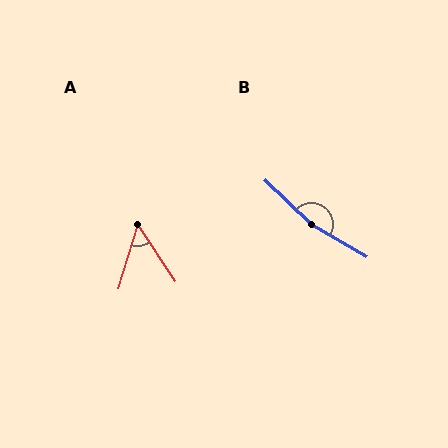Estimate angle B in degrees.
Approximately 167 degrees.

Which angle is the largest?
B, at approximately 167 degrees.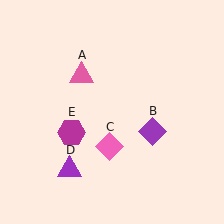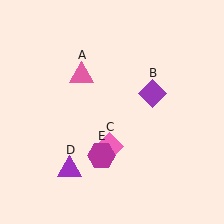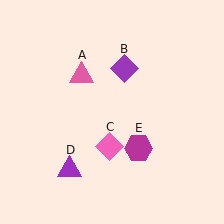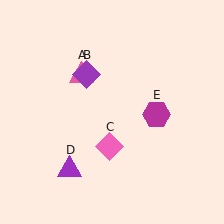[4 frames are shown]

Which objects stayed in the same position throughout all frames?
Pink triangle (object A) and pink diamond (object C) and purple triangle (object D) remained stationary.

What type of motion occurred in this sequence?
The purple diamond (object B), magenta hexagon (object E) rotated counterclockwise around the center of the scene.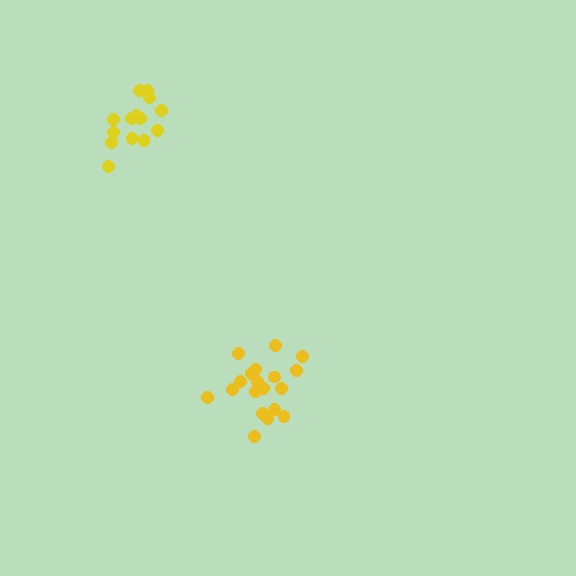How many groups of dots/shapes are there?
There are 2 groups.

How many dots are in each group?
Group 1: 19 dots, Group 2: 14 dots (33 total).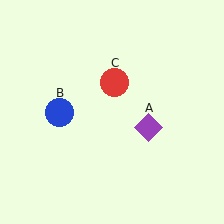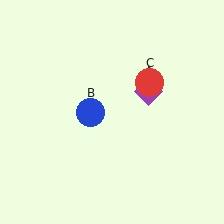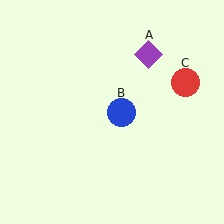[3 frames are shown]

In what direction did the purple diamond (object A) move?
The purple diamond (object A) moved up.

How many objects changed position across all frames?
3 objects changed position: purple diamond (object A), blue circle (object B), red circle (object C).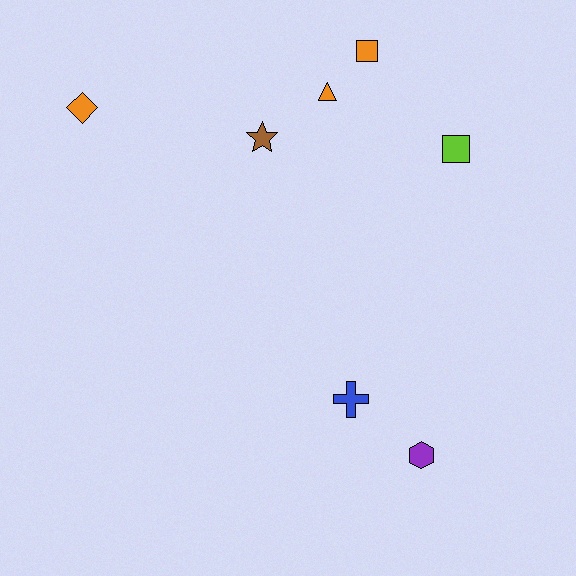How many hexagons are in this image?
There is 1 hexagon.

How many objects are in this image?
There are 7 objects.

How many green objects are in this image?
There are no green objects.